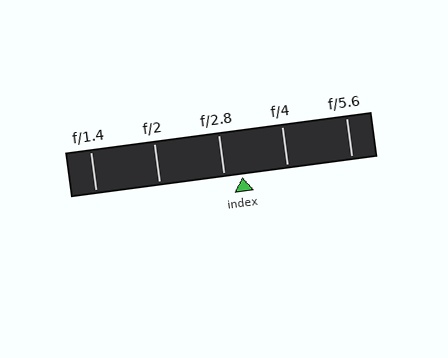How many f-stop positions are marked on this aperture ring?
There are 5 f-stop positions marked.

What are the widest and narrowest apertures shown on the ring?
The widest aperture shown is f/1.4 and the narrowest is f/5.6.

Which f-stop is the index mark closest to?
The index mark is closest to f/2.8.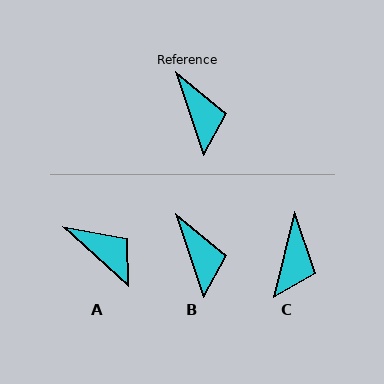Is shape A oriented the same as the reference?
No, it is off by about 30 degrees.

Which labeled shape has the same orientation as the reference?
B.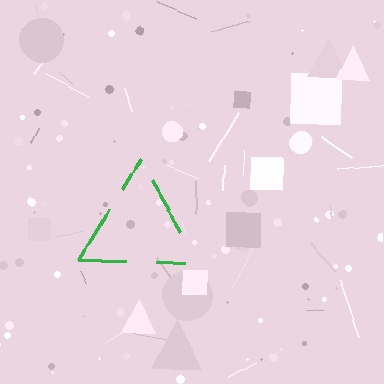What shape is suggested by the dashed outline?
The dashed outline suggests a triangle.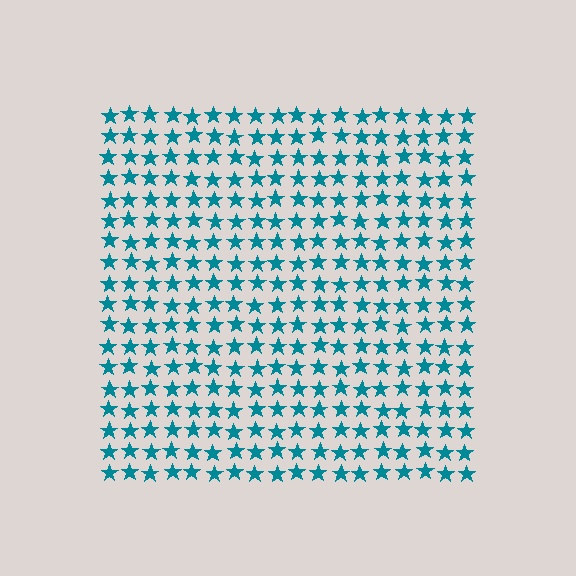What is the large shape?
The large shape is a square.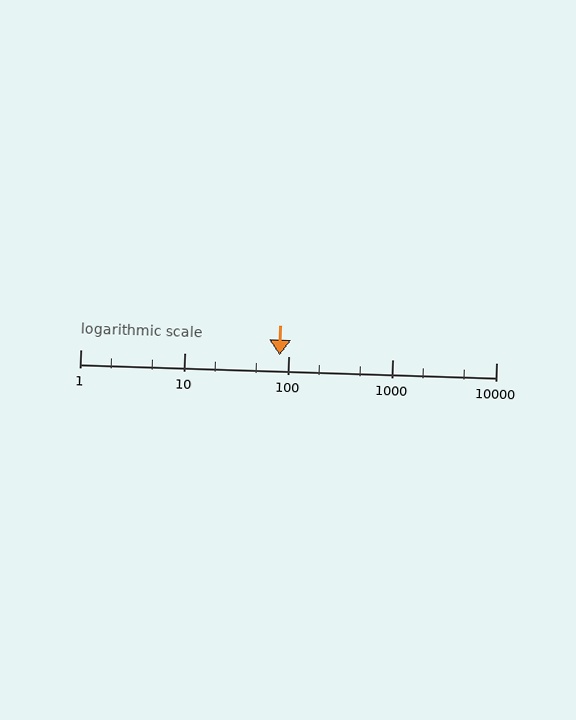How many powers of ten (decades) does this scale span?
The scale spans 4 decades, from 1 to 10000.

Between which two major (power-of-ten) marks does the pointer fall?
The pointer is between 10 and 100.